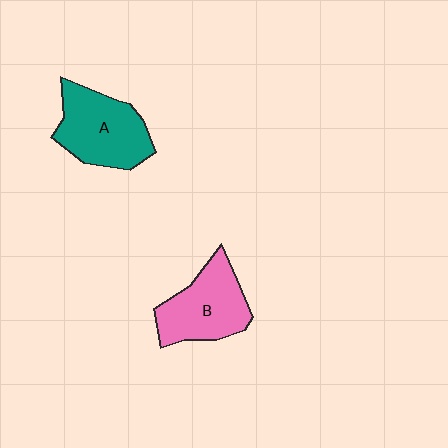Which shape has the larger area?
Shape A (teal).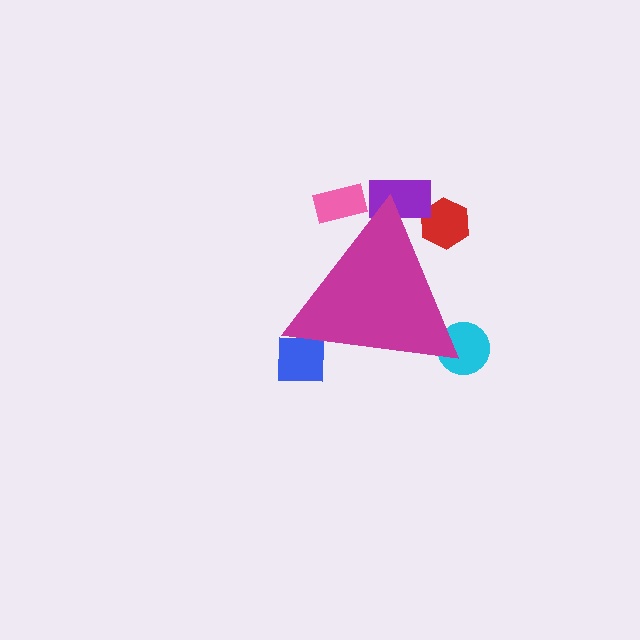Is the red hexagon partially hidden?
Yes, the red hexagon is partially hidden behind the magenta triangle.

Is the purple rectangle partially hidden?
Yes, the purple rectangle is partially hidden behind the magenta triangle.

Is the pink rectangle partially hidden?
Yes, the pink rectangle is partially hidden behind the magenta triangle.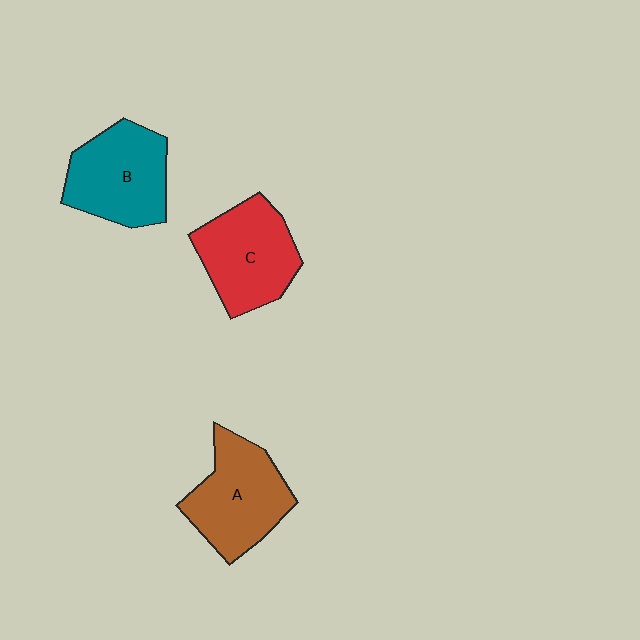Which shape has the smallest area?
Shape C (red).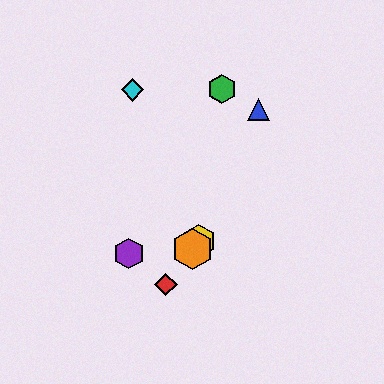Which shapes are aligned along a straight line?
The red diamond, the yellow hexagon, the orange hexagon are aligned along a straight line.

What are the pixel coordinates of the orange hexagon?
The orange hexagon is at (193, 249).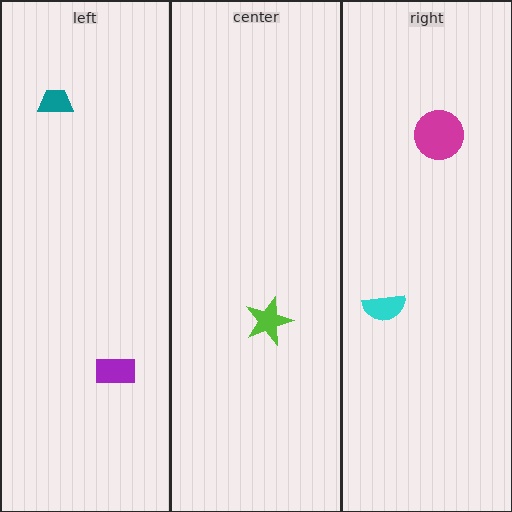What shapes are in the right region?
The magenta circle, the cyan semicircle.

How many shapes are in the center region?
1.